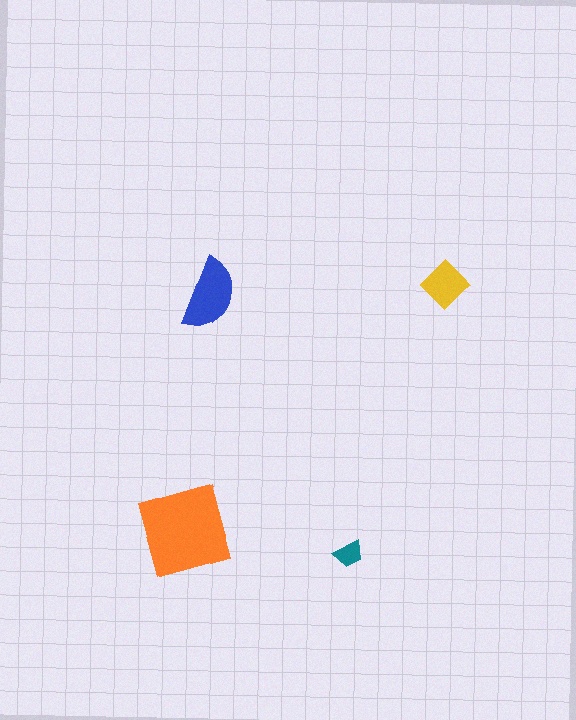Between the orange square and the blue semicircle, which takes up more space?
The orange square.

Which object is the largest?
The orange square.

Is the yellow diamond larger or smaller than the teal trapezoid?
Larger.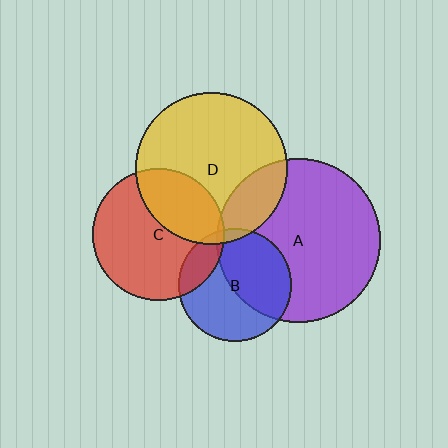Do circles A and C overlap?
Yes.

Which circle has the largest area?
Circle A (purple).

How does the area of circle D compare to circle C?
Approximately 1.3 times.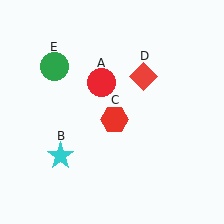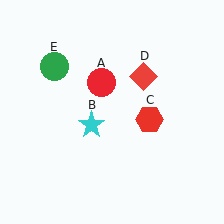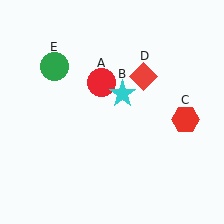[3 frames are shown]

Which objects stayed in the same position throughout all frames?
Red circle (object A) and red diamond (object D) and green circle (object E) remained stationary.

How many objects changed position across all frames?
2 objects changed position: cyan star (object B), red hexagon (object C).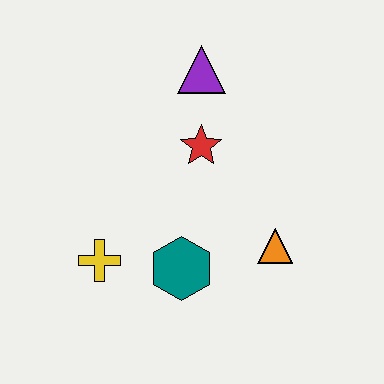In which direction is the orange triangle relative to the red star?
The orange triangle is below the red star.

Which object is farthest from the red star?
The yellow cross is farthest from the red star.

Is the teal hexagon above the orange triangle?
No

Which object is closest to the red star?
The purple triangle is closest to the red star.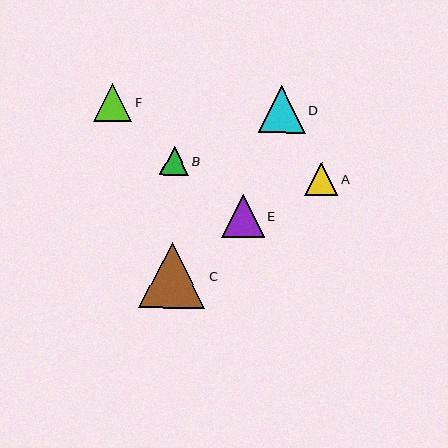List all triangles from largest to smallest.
From largest to smallest: C, D, E, F, A, B.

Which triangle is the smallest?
Triangle B is the smallest with a size of approximately 29 pixels.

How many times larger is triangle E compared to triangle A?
Triangle E is approximately 1.3 times the size of triangle A.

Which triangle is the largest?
Triangle C is the largest with a size of approximately 66 pixels.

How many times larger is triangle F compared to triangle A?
Triangle F is approximately 1.2 times the size of triangle A.